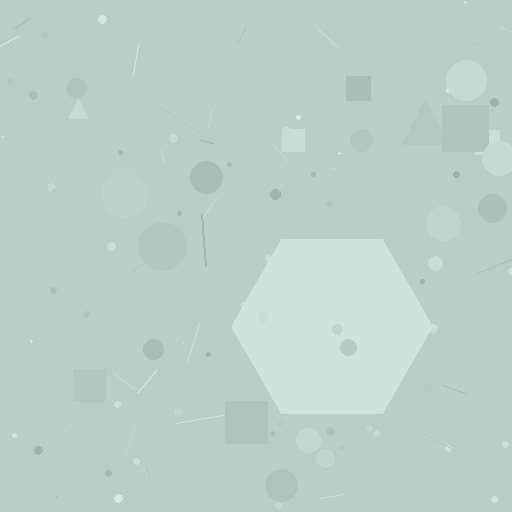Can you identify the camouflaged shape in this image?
The camouflaged shape is a hexagon.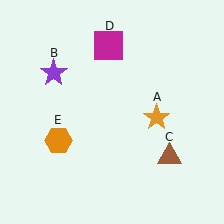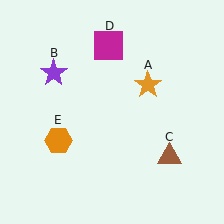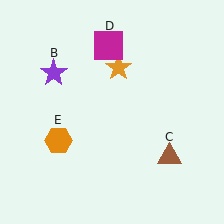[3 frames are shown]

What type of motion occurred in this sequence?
The orange star (object A) rotated counterclockwise around the center of the scene.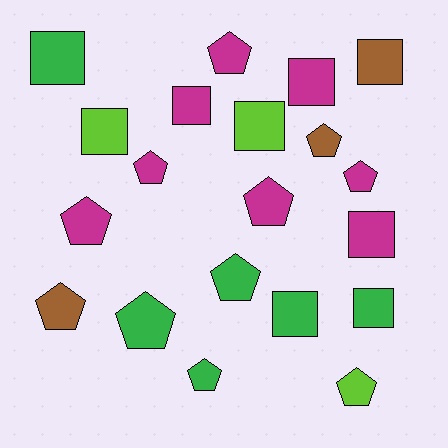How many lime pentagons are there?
There is 1 lime pentagon.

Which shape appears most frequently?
Pentagon, with 11 objects.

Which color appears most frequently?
Magenta, with 8 objects.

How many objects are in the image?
There are 20 objects.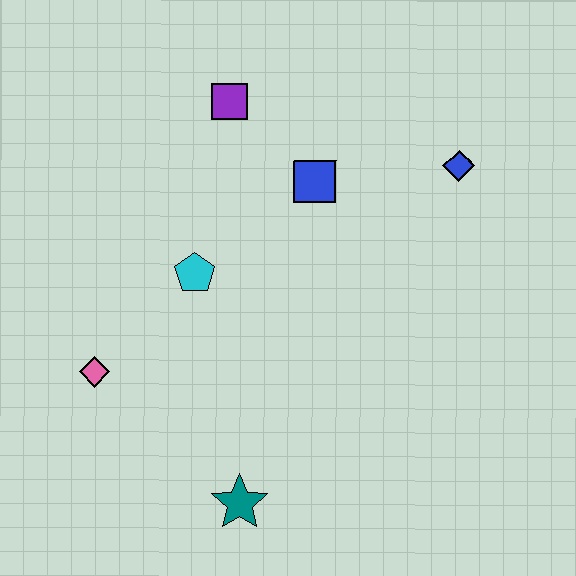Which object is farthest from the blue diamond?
The pink diamond is farthest from the blue diamond.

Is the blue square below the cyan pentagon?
No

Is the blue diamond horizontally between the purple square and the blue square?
No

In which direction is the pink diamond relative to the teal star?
The pink diamond is to the left of the teal star.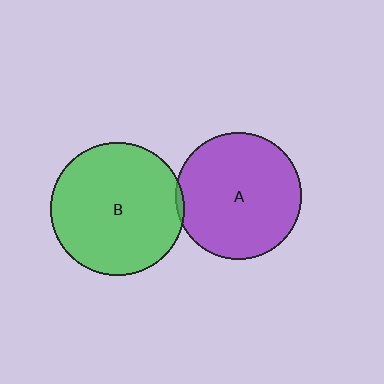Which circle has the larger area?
Circle B (green).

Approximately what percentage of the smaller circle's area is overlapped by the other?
Approximately 5%.